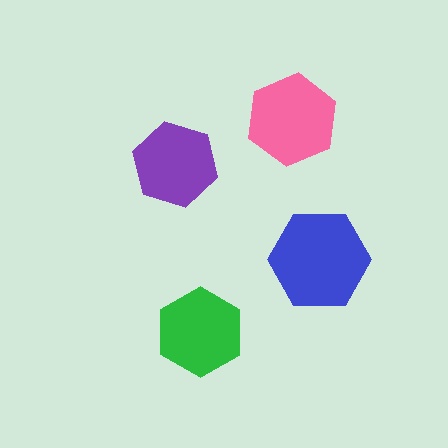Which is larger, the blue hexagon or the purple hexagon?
The blue one.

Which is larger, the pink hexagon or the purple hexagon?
The pink one.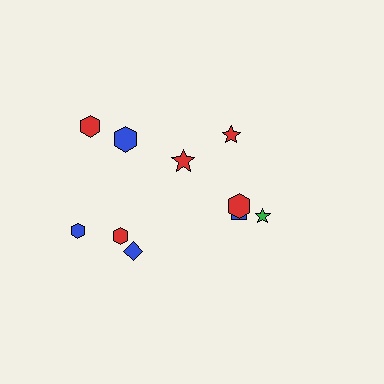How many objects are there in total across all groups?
There are 10 objects.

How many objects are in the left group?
There are 6 objects.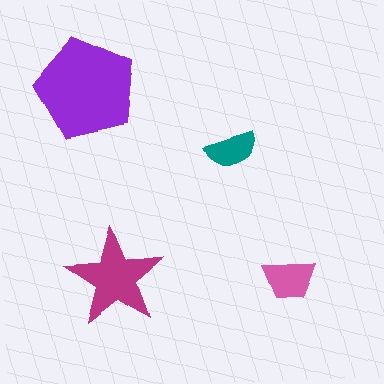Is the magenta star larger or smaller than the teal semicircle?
Larger.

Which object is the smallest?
The teal semicircle.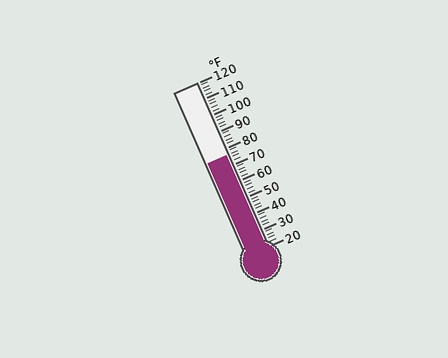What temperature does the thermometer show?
The thermometer shows approximately 76°F.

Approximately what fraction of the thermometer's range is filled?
The thermometer is filled to approximately 55% of its range.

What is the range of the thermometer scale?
The thermometer scale ranges from 20°F to 120°F.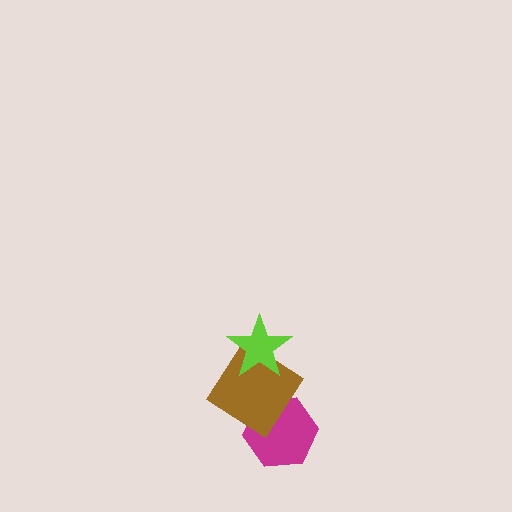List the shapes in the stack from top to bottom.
From top to bottom: the lime star, the brown diamond, the magenta hexagon.